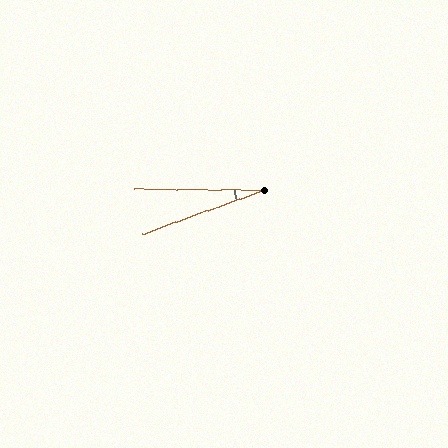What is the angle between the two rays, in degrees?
Approximately 20 degrees.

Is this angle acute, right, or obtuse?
It is acute.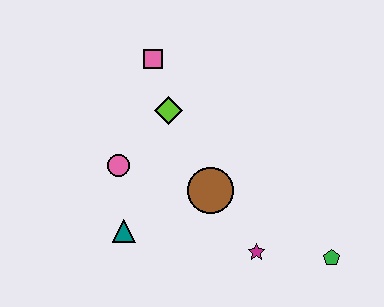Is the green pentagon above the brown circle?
No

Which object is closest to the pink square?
The lime diamond is closest to the pink square.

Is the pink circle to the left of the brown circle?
Yes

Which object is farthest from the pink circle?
The green pentagon is farthest from the pink circle.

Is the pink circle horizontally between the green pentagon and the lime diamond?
No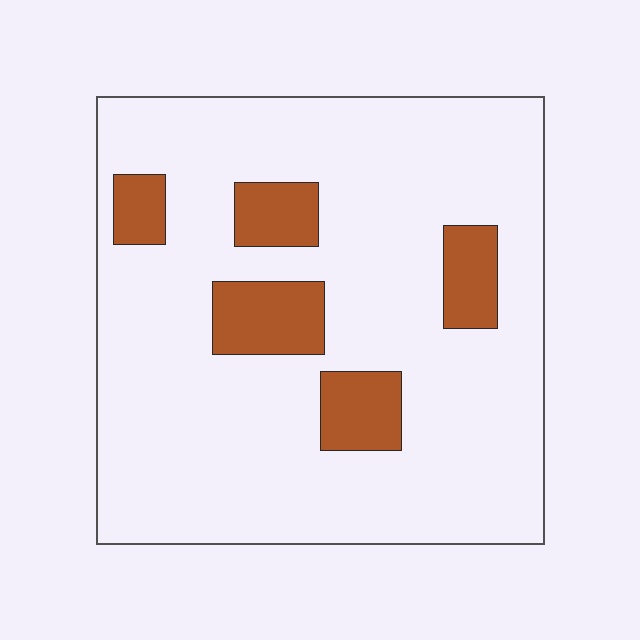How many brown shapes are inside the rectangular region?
5.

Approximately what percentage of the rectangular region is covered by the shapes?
Approximately 15%.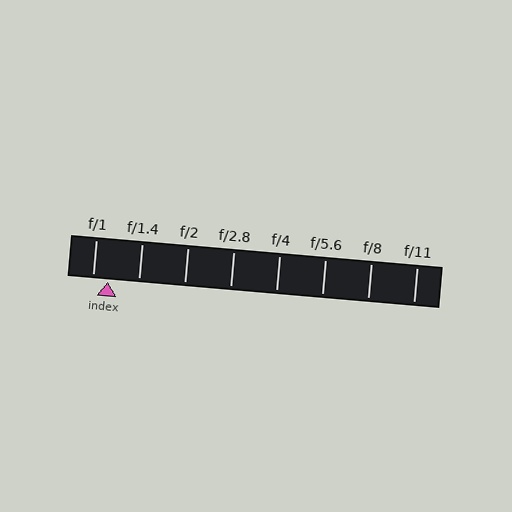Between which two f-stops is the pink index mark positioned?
The index mark is between f/1 and f/1.4.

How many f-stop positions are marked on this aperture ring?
There are 8 f-stop positions marked.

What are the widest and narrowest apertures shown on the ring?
The widest aperture shown is f/1 and the narrowest is f/11.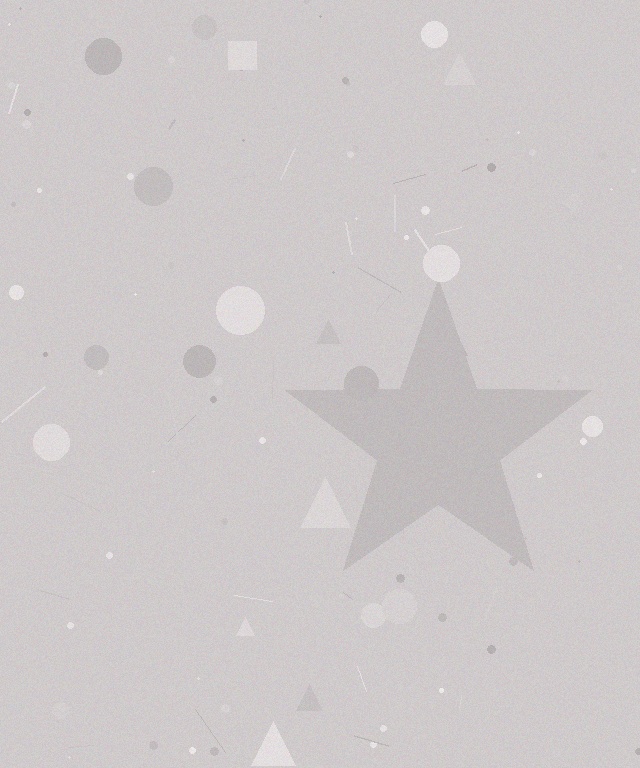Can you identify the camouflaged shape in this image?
The camouflaged shape is a star.